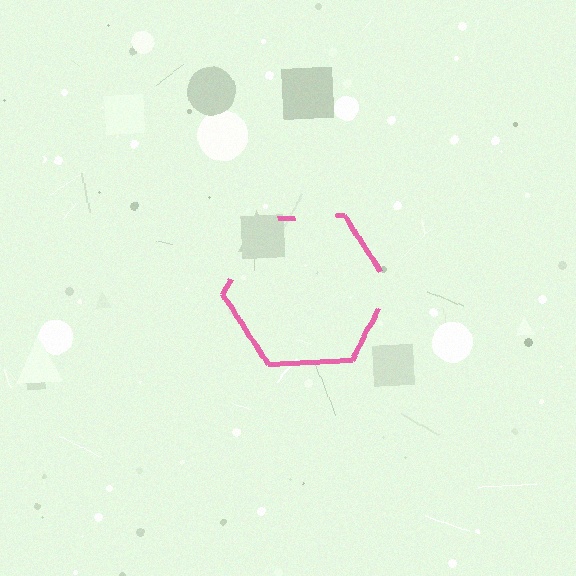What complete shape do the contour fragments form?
The contour fragments form a hexagon.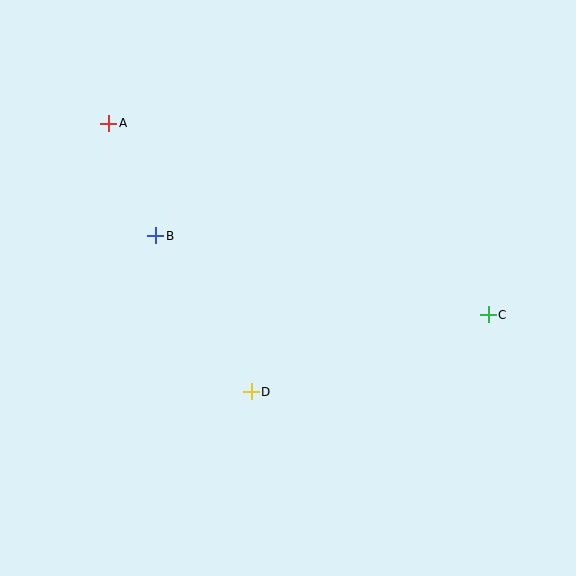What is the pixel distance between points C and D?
The distance between C and D is 249 pixels.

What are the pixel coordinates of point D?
Point D is at (251, 392).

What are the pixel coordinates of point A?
Point A is at (109, 123).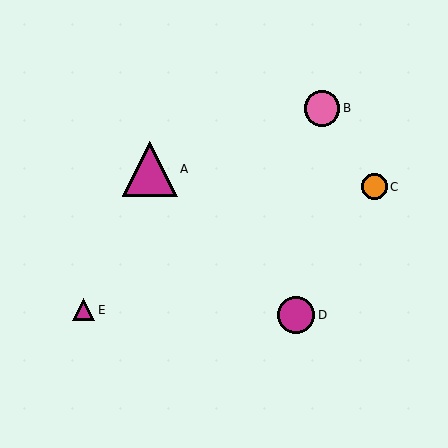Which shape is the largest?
The magenta triangle (labeled A) is the largest.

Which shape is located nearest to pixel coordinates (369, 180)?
The orange circle (labeled C) at (375, 187) is nearest to that location.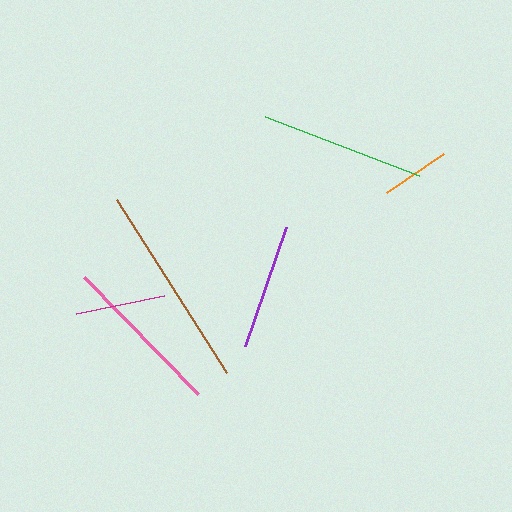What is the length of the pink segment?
The pink segment is approximately 163 pixels long.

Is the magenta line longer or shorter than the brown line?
The brown line is longer than the magenta line.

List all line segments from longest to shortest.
From longest to shortest: brown, green, pink, purple, magenta, orange.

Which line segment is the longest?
The brown line is the longest at approximately 205 pixels.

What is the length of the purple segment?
The purple segment is approximately 125 pixels long.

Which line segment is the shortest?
The orange line is the shortest at approximately 69 pixels.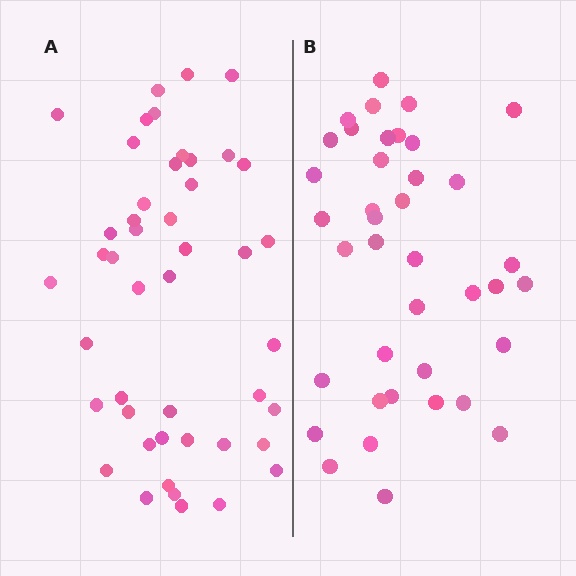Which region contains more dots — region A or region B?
Region A (the left region) has more dots.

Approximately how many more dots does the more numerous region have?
Region A has roughly 8 or so more dots than region B.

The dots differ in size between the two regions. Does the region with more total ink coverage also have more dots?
No. Region B has more total ink coverage because its dots are larger, but region A actually contains more individual dots. Total area can be misleading — the number of items is what matters here.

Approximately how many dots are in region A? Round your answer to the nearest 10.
About 50 dots. (The exact count is 46, which rounds to 50.)